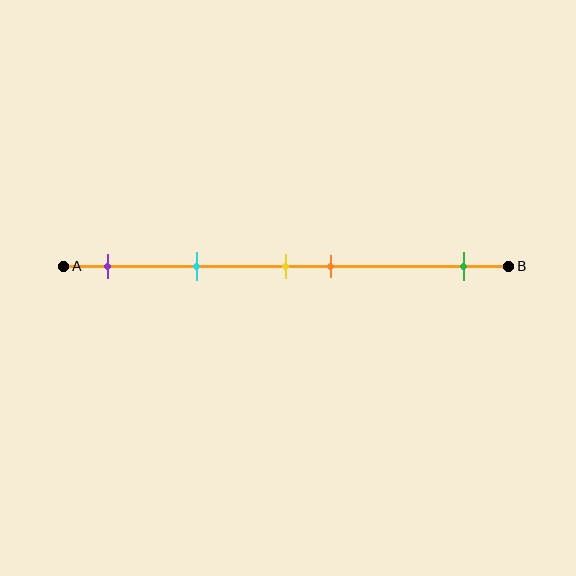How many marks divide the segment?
There are 5 marks dividing the segment.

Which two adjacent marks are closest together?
The yellow and orange marks are the closest adjacent pair.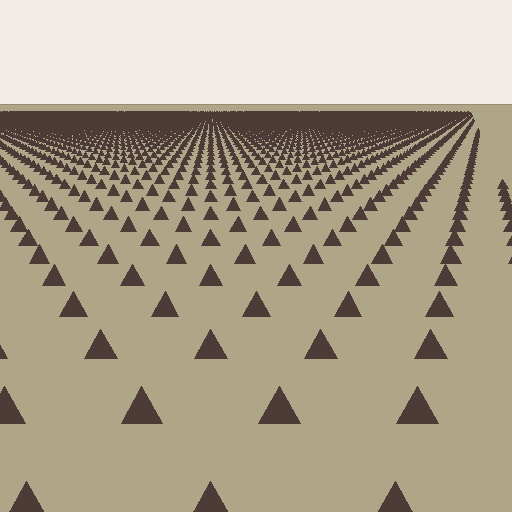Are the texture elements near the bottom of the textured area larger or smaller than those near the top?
Larger. Near the bottom, elements are closer to the viewer and appear at a bigger on-screen size.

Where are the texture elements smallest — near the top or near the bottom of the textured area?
Near the top.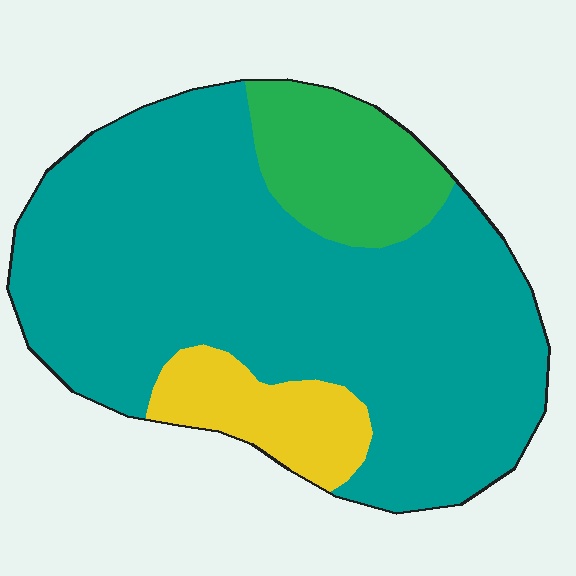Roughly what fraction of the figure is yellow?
Yellow covers roughly 10% of the figure.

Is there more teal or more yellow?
Teal.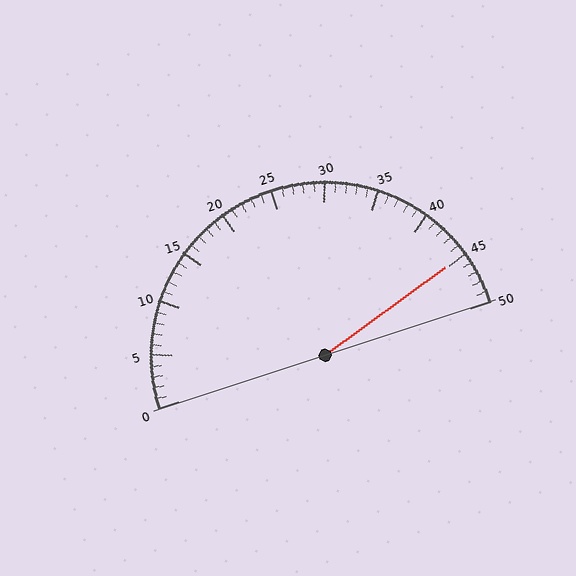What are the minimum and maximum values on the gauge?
The gauge ranges from 0 to 50.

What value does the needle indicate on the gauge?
The needle indicates approximately 45.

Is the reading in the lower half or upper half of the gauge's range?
The reading is in the upper half of the range (0 to 50).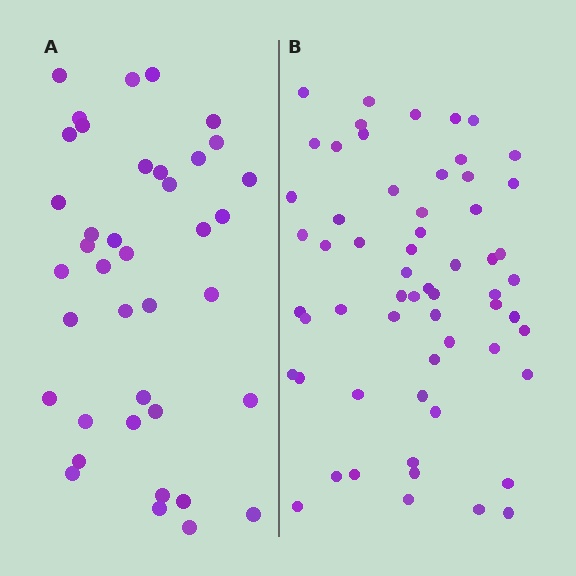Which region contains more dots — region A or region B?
Region B (the right region) has more dots.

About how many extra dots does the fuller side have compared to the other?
Region B has approximately 20 more dots than region A.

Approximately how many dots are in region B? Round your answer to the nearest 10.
About 60 dots.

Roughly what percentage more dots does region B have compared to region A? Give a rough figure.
About 55% more.